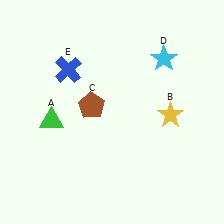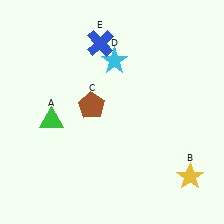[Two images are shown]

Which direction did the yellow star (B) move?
The yellow star (B) moved down.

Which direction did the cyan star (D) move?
The cyan star (D) moved left.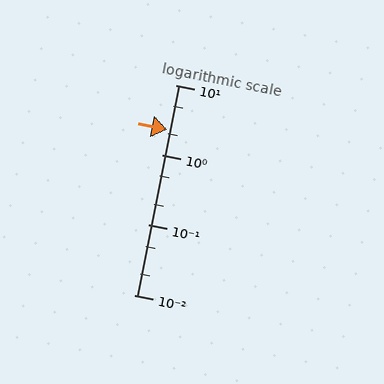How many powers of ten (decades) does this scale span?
The scale spans 3 decades, from 0.01 to 10.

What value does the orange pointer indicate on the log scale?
The pointer indicates approximately 2.3.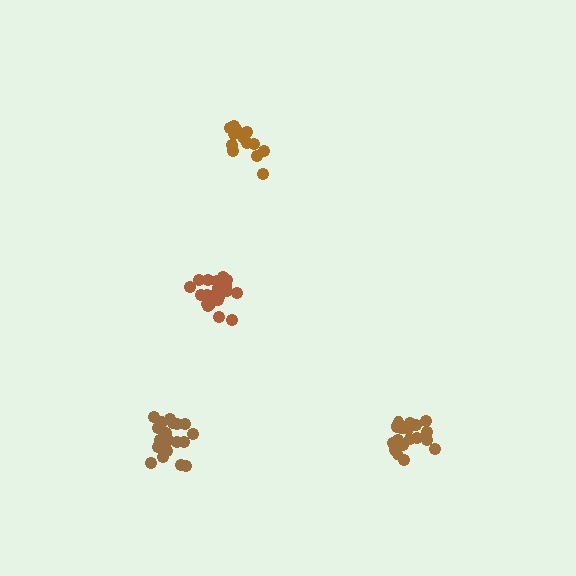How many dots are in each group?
Group 1: 20 dots, Group 2: 15 dots, Group 3: 20 dots, Group 4: 21 dots (76 total).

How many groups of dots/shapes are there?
There are 4 groups.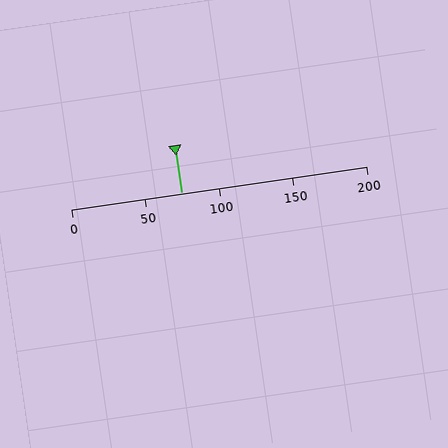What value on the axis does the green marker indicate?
The marker indicates approximately 75.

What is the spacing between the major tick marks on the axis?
The major ticks are spaced 50 apart.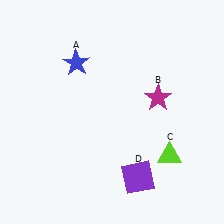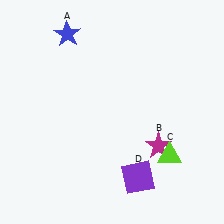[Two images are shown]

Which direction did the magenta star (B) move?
The magenta star (B) moved down.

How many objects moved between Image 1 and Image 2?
2 objects moved between the two images.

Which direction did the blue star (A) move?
The blue star (A) moved up.